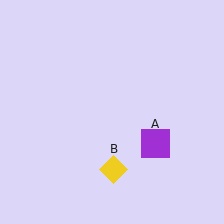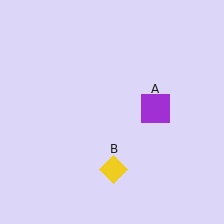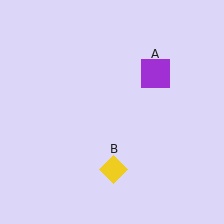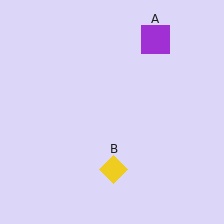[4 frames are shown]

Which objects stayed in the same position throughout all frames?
Yellow diamond (object B) remained stationary.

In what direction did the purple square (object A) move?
The purple square (object A) moved up.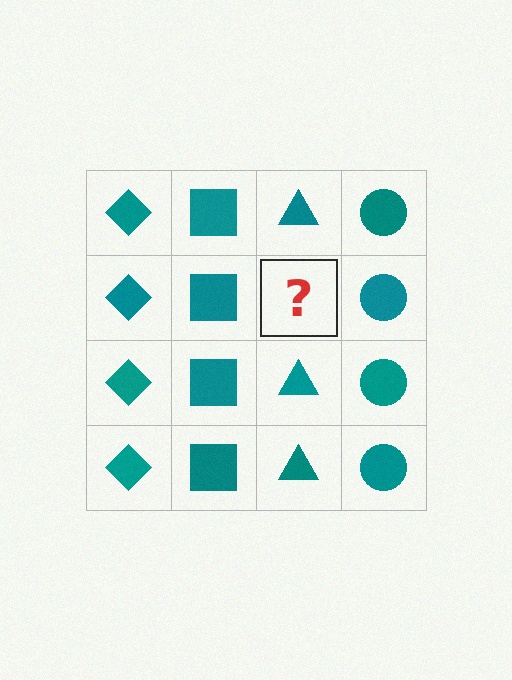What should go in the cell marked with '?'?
The missing cell should contain a teal triangle.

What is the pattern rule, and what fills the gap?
The rule is that each column has a consistent shape. The gap should be filled with a teal triangle.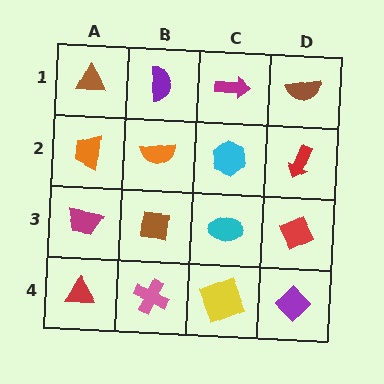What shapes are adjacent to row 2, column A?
A brown triangle (row 1, column A), a magenta trapezoid (row 3, column A), an orange semicircle (row 2, column B).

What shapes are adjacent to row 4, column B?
A brown square (row 3, column B), a red triangle (row 4, column A), a yellow square (row 4, column C).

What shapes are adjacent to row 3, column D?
A red arrow (row 2, column D), a purple diamond (row 4, column D), a cyan ellipse (row 3, column C).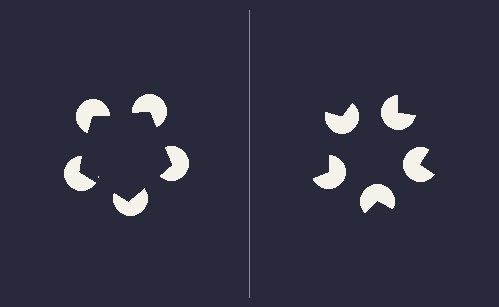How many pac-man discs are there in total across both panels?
10 — 5 on each side.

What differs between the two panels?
The pac-man discs are positioned identically on both sides; only the wedge orientations differ. On the left they align to a pentagon; on the right they are misaligned.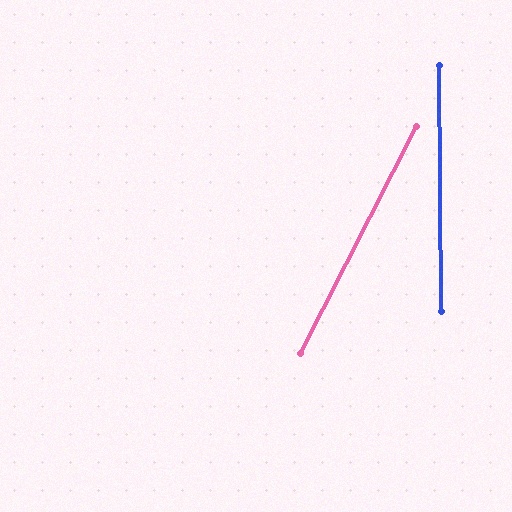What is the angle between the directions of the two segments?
Approximately 27 degrees.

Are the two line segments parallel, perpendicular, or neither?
Neither parallel nor perpendicular — they differ by about 27°.